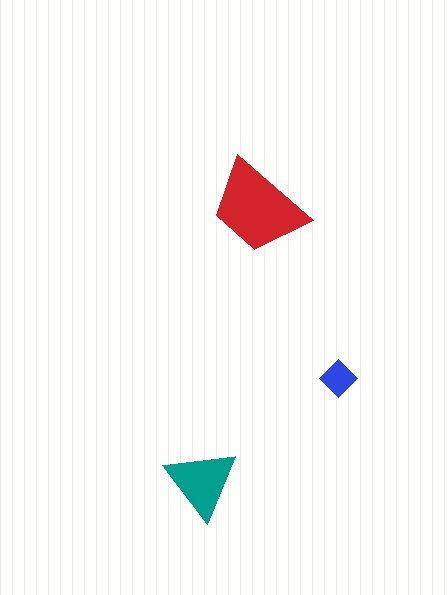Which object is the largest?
The red trapezoid.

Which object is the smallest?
The blue diamond.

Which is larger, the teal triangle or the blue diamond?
The teal triangle.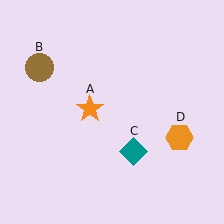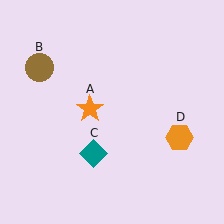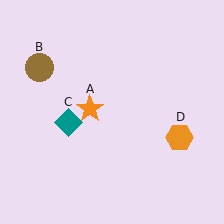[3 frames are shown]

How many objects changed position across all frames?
1 object changed position: teal diamond (object C).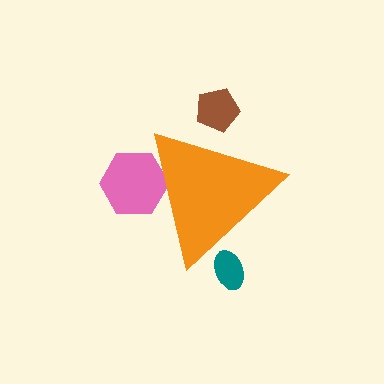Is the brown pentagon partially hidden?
Yes, the brown pentagon is partially hidden behind the orange triangle.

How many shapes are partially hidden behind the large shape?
3 shapes are partially hidden.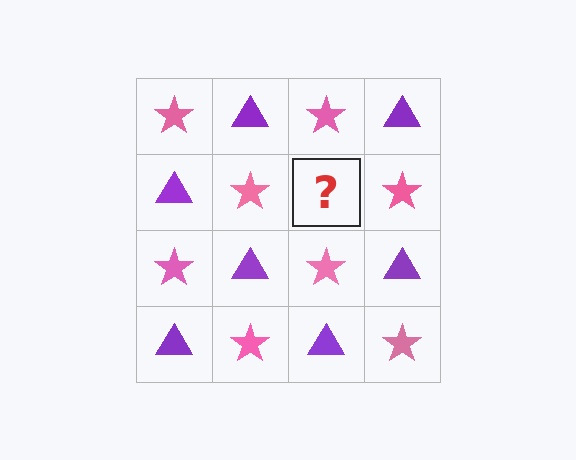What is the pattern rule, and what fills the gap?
The rule is that it alternates pink star and purple triangle in a checkerboard pattern. The gap should be filled with a purple triangle.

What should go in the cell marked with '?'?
The missing cell should contain a purple triangle.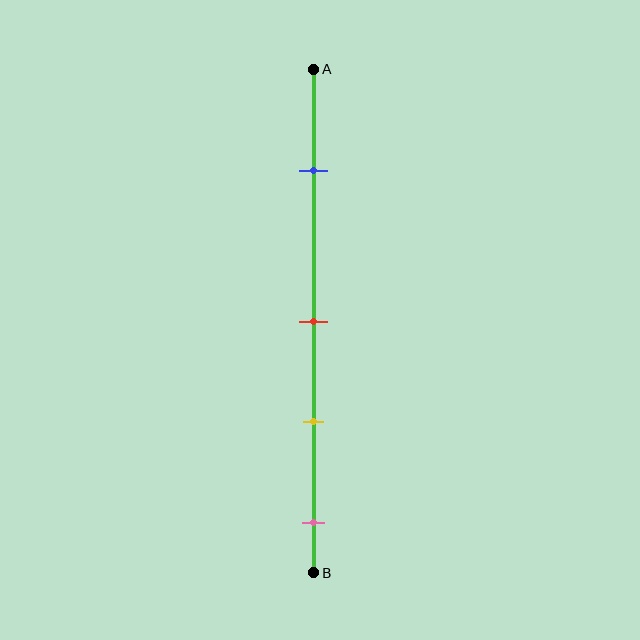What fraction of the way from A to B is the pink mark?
The pink mark is approximately 90% (0.9) of the way from A to B.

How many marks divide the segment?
There are 4 marks dividing the segment.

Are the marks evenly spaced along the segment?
No, the marks are not evenly spaced.